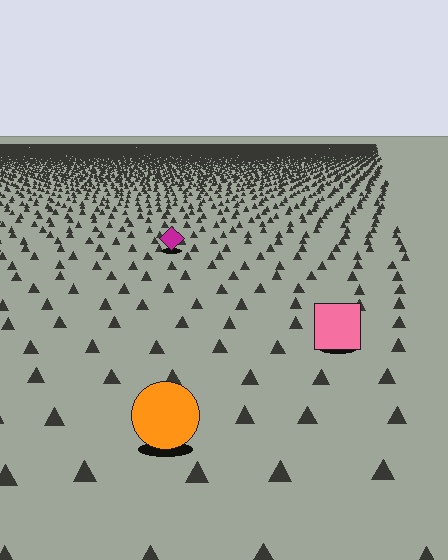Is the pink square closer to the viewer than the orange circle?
No. The orange circle is closer — you can tell from the texture gradient: the ground texture is coarser near it.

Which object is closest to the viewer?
The orange circle is closest. The texture marks near it are larger and more spread out.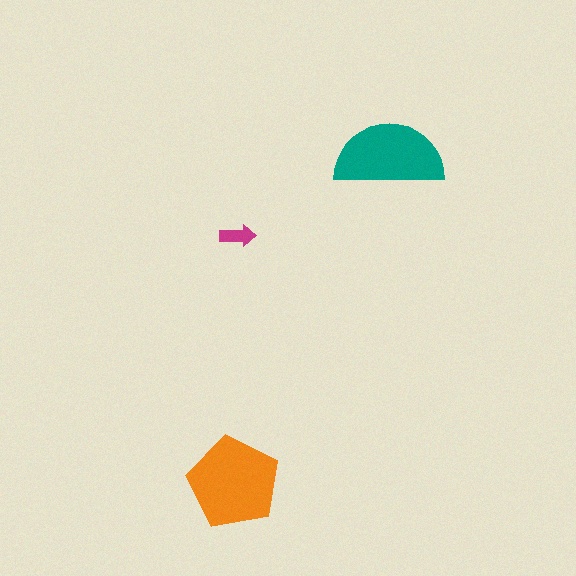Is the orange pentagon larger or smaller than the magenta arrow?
Larger.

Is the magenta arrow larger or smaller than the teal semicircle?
Smaller.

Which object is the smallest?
The magenta arrow.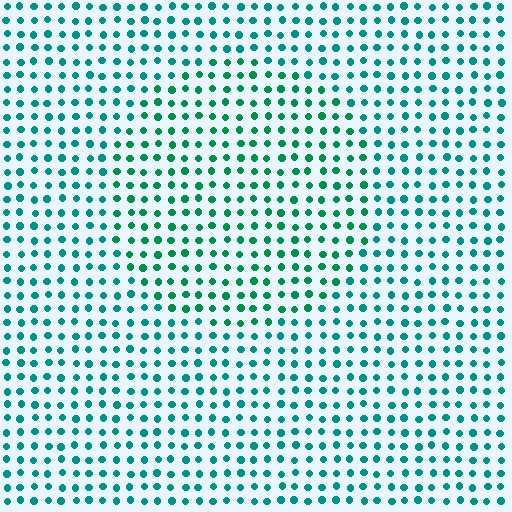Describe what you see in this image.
The image is filled with small teal elements in a uniform arrangement. A circle-shaped region is visible where the elements are tinted to a slightly different hue, forming a subtle color boundary.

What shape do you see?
I see a circle.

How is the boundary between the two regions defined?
The boundary is defined purely by a slight shift in hue (about 28 degrees). Spacing, size, and orientation are identical on both sides.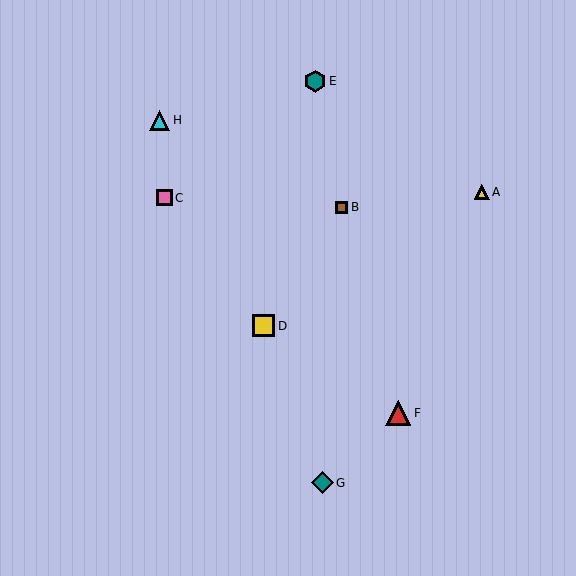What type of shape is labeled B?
Shape B is a brown square.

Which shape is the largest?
The red triangle (labeled F) is the largest.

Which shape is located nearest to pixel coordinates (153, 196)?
The pink square (labeled C) at (164, 198) is nearest to that location.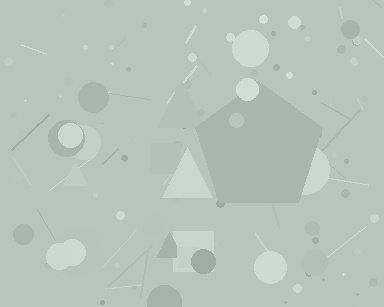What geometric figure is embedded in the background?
A pentagon is embedded in the background.